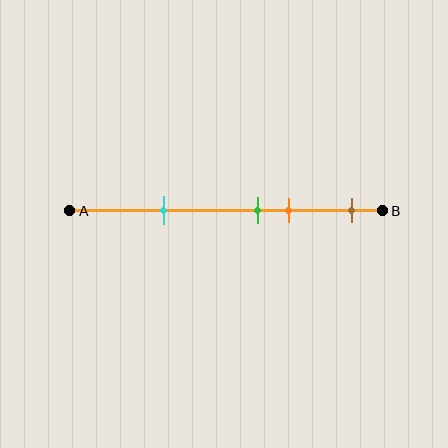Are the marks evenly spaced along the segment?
No, the marks are not evenly spaced.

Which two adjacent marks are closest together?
The green and orange marks are the closest adjacent pair.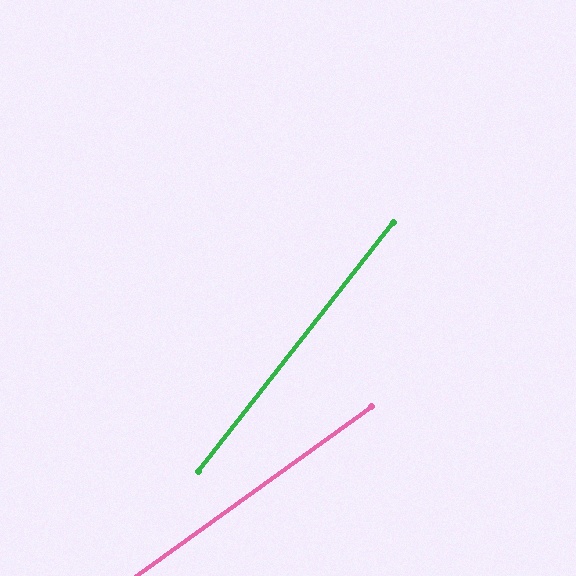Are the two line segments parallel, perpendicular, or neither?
Neither parallel nor perpendicular — they differ by about 16°.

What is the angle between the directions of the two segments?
Approximately 16 degrees.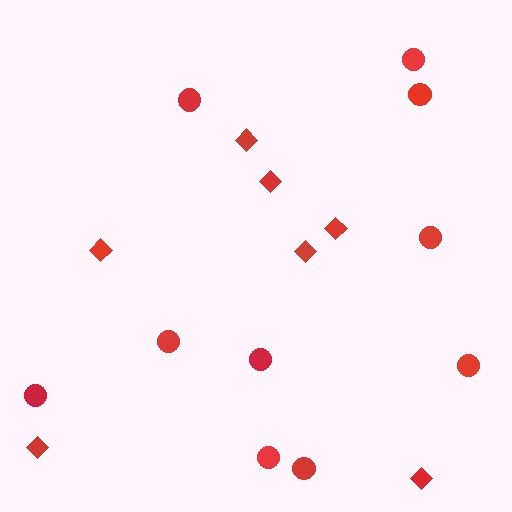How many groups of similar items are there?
There are 2 groups: one group of circles (10) and one group of diamonds (7).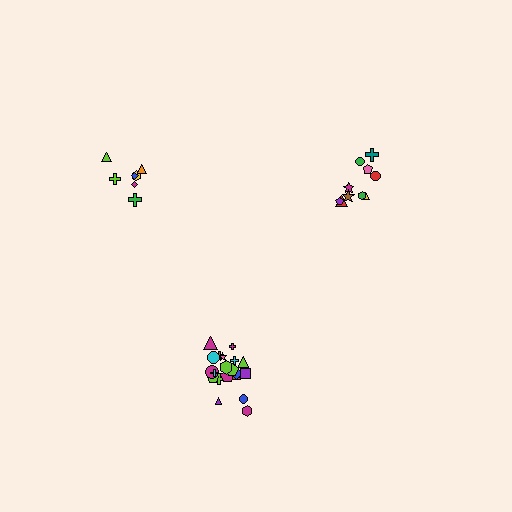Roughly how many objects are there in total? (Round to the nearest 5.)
Roughly 40 objects in total.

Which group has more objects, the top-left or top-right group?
The top-right group.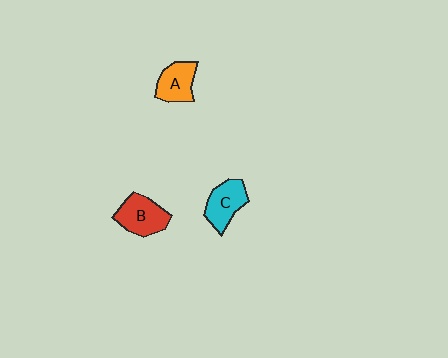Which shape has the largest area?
Shape B (red).